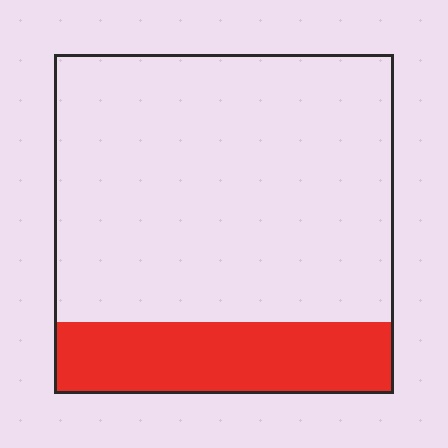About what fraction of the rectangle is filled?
About one fifth (1/5).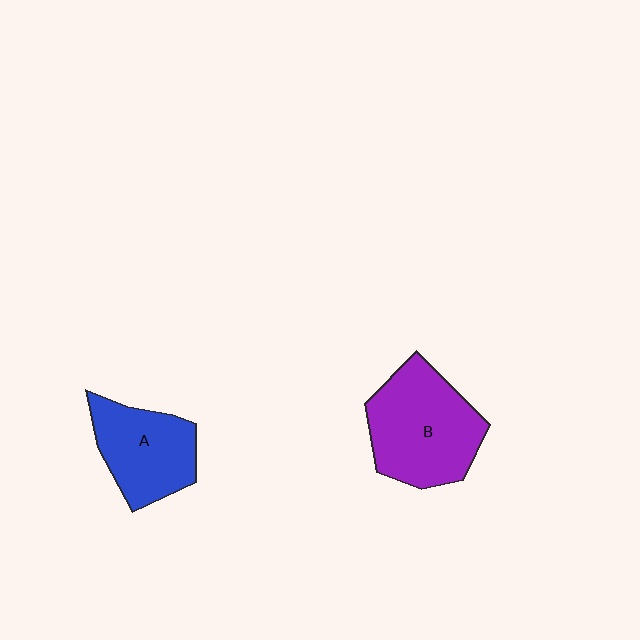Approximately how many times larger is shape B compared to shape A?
Approximately 1.3 times.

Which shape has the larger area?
Shape B (purple).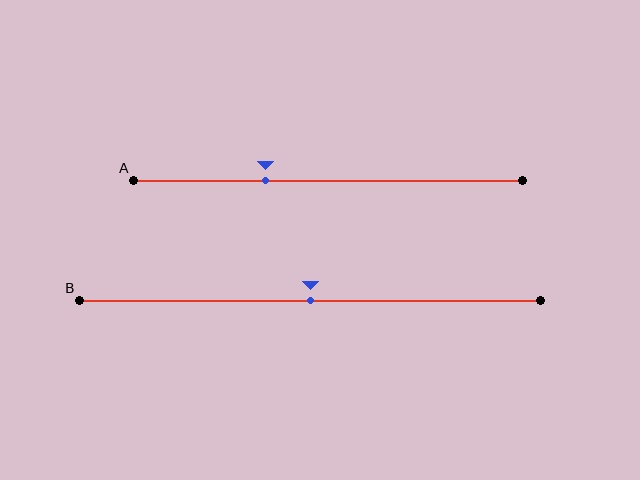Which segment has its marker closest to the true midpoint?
Segment B has its marker closest to the true midpoint.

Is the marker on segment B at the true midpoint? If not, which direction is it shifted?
Yes, the marker on segment B is at the true midpoint.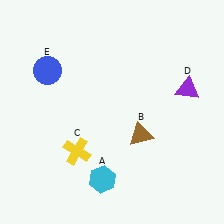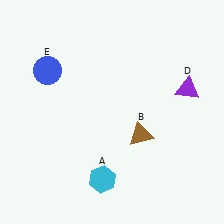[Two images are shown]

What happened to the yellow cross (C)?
The yellow cross (C) was removed in Image 2. It was in the bottom-left area of Image 1.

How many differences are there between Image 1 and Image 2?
There is 1 difference between the two images.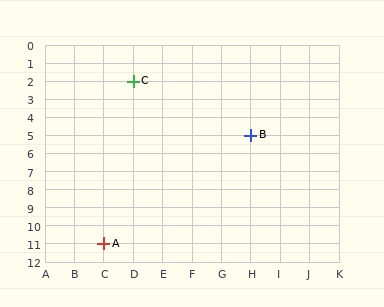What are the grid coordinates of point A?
Point A is at grid coordinates (C, 11).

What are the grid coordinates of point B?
Point B is at grid coordinates (H, 5).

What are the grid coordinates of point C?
Point C is at grid coordinates (D, 2).